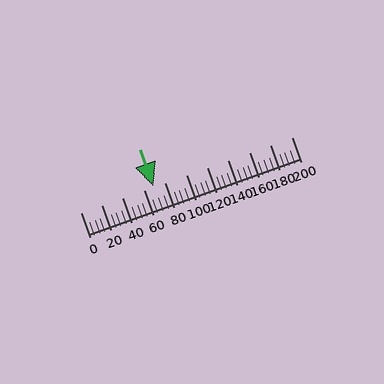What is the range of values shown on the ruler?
The ruler shows values from 0 to 200.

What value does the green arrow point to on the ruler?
The green arrow points to approximately 69.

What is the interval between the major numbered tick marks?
The major tick marks are spaced 20 units apart.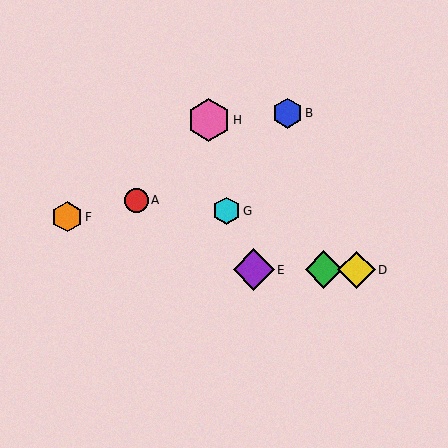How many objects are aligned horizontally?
3 objects (C, D, E) are aligned horizontally.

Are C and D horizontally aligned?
Yes, both are at y≈270.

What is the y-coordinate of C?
Object C is at y≈270.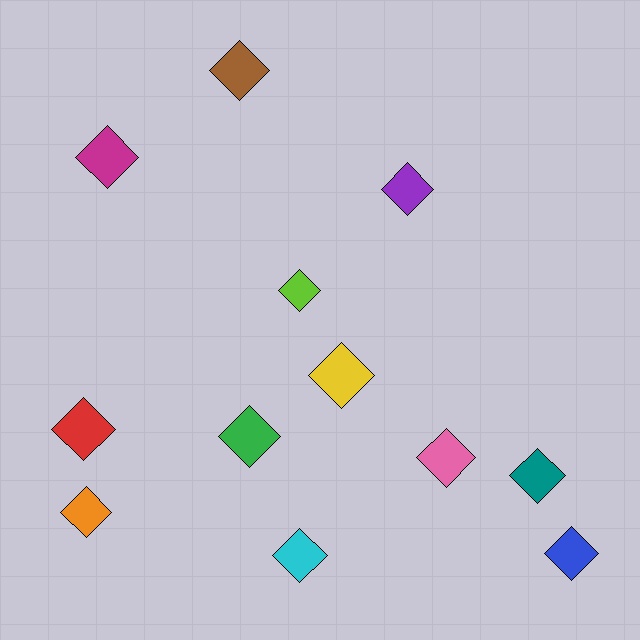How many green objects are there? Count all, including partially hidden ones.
There is 1 green object.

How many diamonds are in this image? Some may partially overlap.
There are 12 diamonds.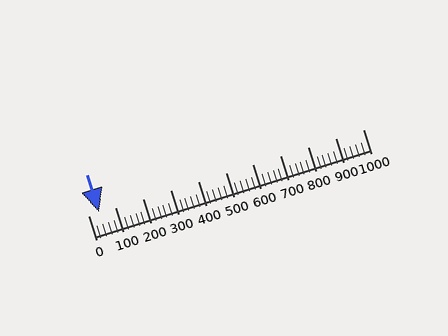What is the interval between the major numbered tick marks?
The major tick marks are spaced 100 units apart.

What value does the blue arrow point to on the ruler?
The blue arrow points to approximately 40.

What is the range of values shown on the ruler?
The ruler shows values from 0 to 1000.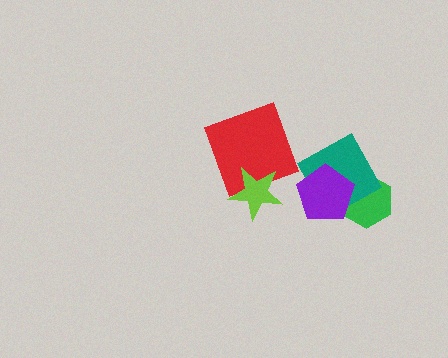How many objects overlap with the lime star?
1 object overlaps with the lime star.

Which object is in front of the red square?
The lime star is in front of the red square.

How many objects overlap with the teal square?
2 objects overlap with the teal square.